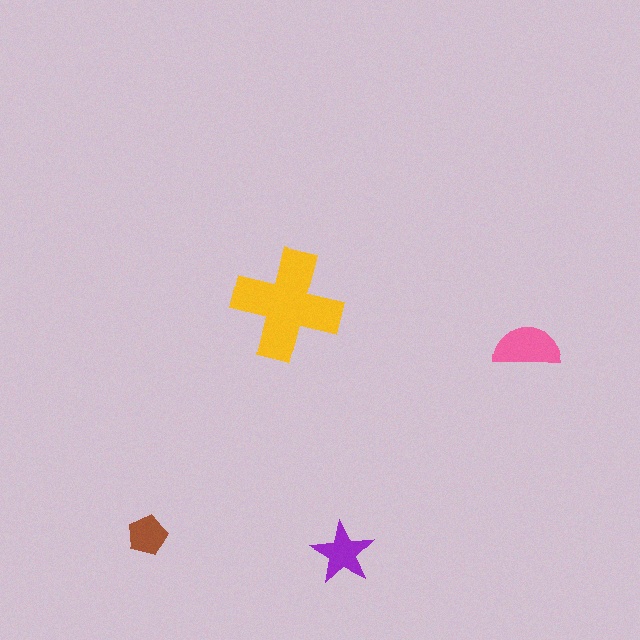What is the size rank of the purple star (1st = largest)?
3rd.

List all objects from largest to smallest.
The yellow cross, the pink semicircle, the purple star, the brown pentagon.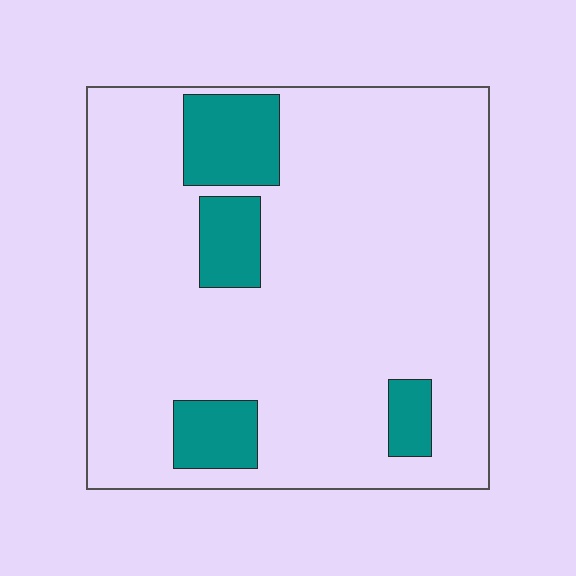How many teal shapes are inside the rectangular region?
4.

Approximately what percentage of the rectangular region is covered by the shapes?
Approximately 15%.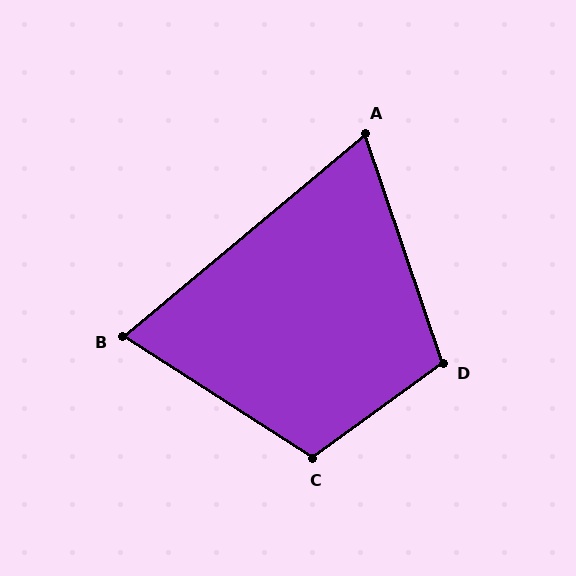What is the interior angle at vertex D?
Approximately 107 degrees (obtuse).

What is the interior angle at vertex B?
Approximately 73 degrees (acute).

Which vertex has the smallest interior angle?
A, at approximately 69 degrees.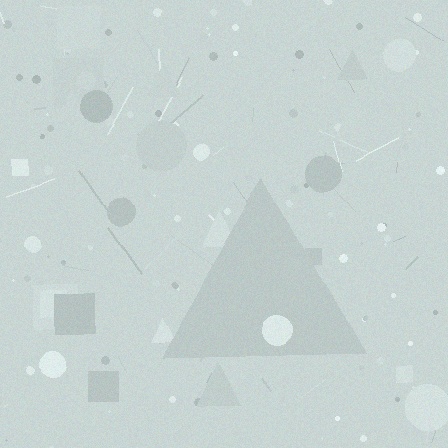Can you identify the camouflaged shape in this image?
The camouflaged shape is a triangle.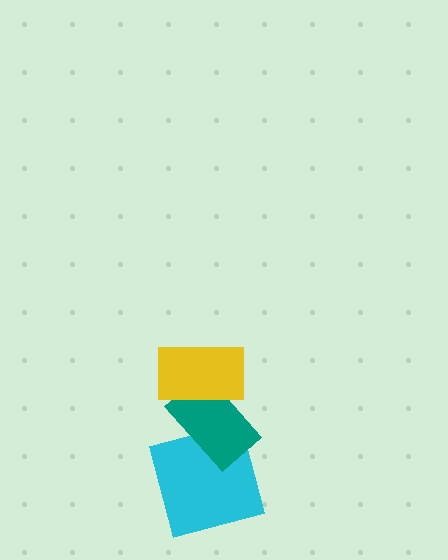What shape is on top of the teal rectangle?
The yellow rectangle is on top of the teal rectangle.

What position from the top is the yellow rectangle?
The yellow rectangle is 1st from the top.